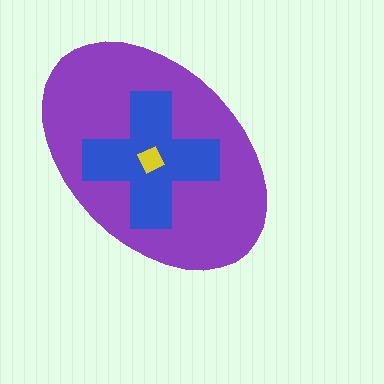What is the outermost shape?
The purple ellipse.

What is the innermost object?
The yellow diamond.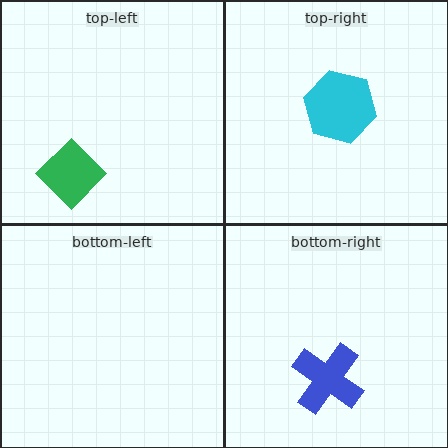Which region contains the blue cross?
The bottom-right region.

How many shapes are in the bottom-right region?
1.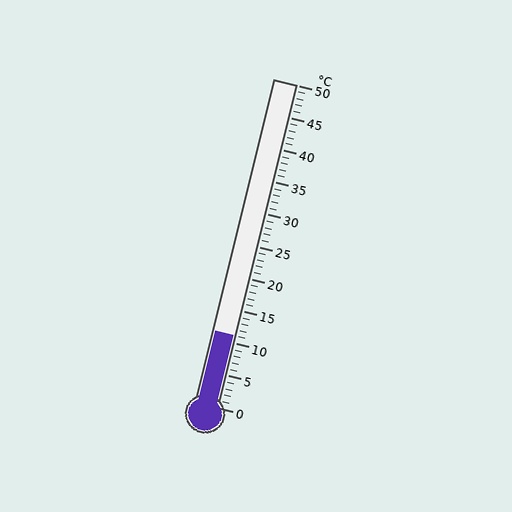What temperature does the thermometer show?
The thermometer shows approximately 11°C.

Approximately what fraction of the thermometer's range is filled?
The thermometer is filled to approximately 20% of its range.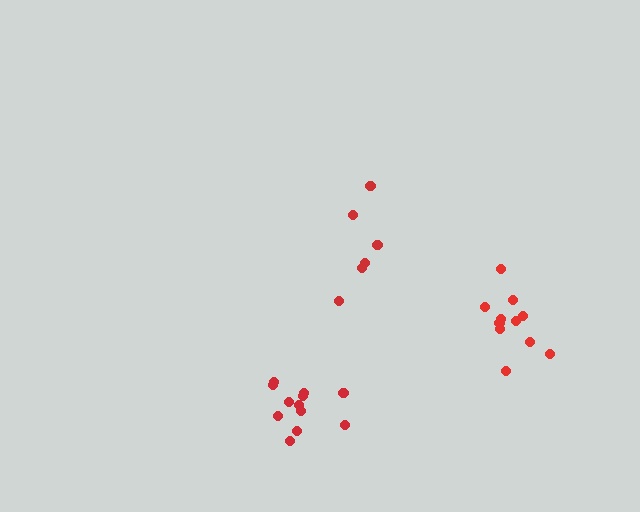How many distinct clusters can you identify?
There are 3 distinct clusters.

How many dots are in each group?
Group 1: 12 dots, Group 2: 11 dots, Group 3: 6 dots (29 total).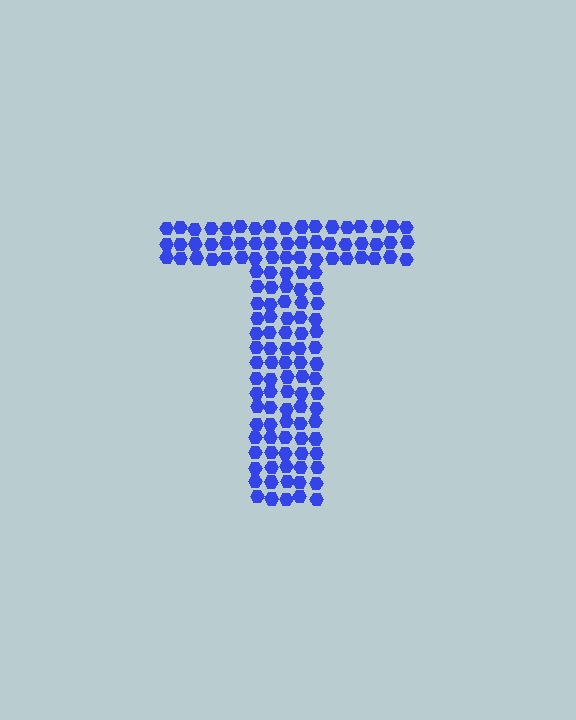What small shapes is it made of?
It is made of small hexagons.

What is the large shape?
The large shape is the letter T.